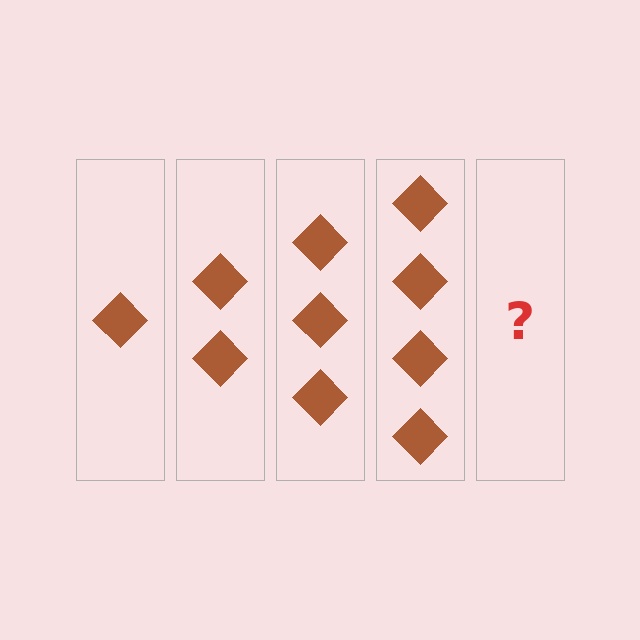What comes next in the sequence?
The next element should be 5 diamonds.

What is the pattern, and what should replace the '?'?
The pattern is that each step adds one more diamond. The '?' should be 5 diamonds.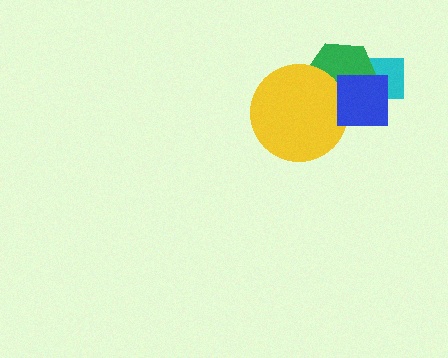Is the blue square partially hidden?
No, no other shape covers it.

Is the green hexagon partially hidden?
Yes, it is partially covered by another shape.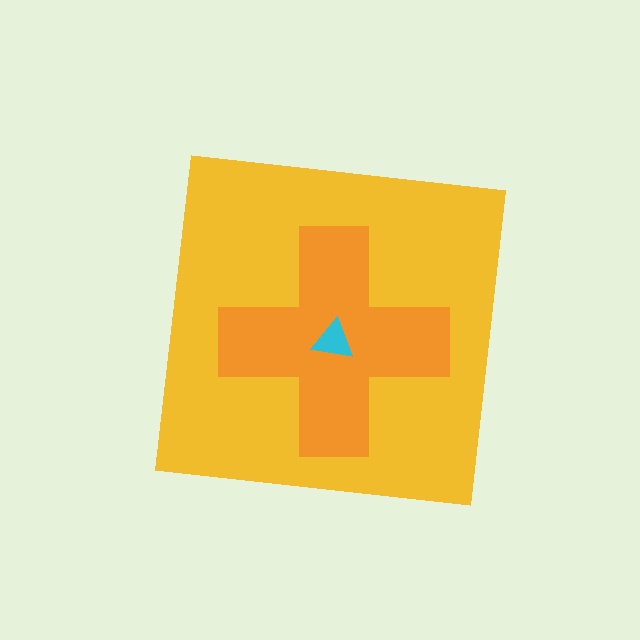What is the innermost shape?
The cyan triangle.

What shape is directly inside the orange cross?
The cyan triangle.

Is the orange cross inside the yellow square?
Yes.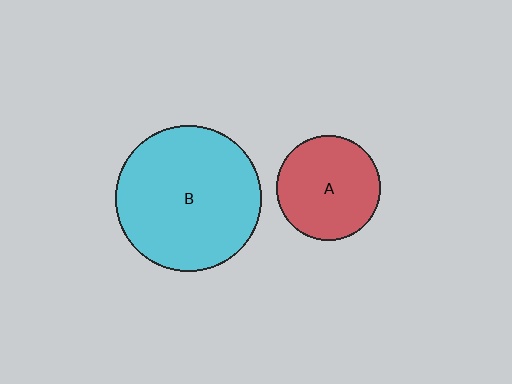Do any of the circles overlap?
No, none of the circles overlap.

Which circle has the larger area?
Circle B (cyan).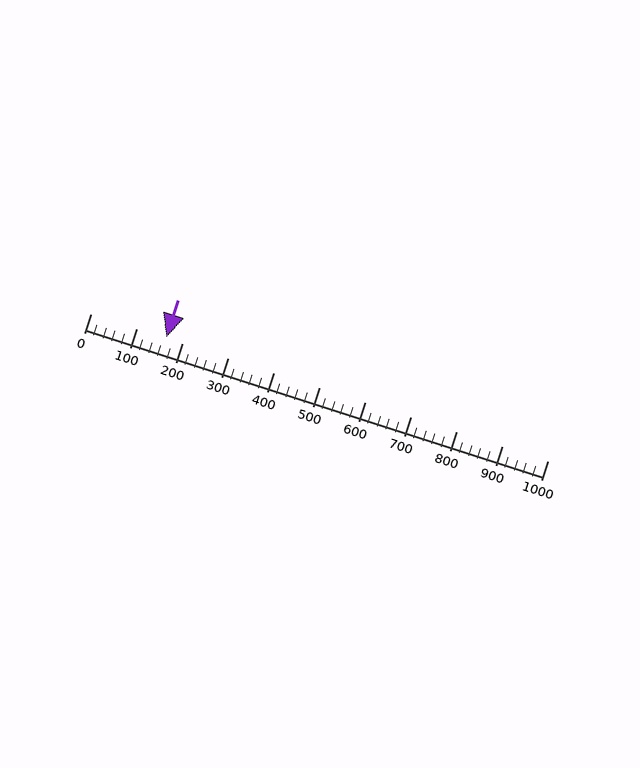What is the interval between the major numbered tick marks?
The major tick marks are spaced 100 units apart.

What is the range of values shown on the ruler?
The ruler shows values from 0 to 1000.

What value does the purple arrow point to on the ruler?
The purple arrow points to approximately 166.